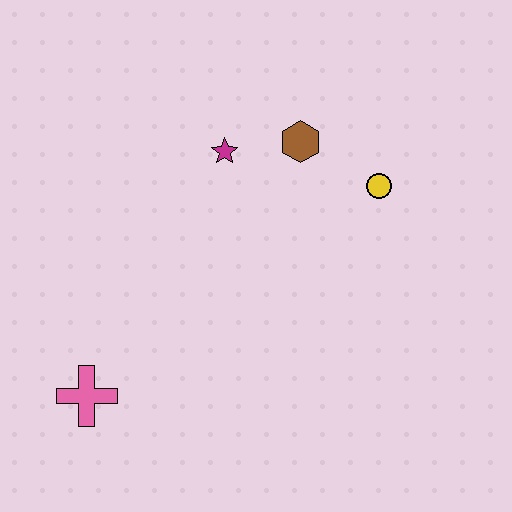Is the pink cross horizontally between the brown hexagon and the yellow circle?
No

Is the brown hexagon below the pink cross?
No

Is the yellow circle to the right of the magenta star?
Yes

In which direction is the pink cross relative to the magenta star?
The pink cross is below the magenta star.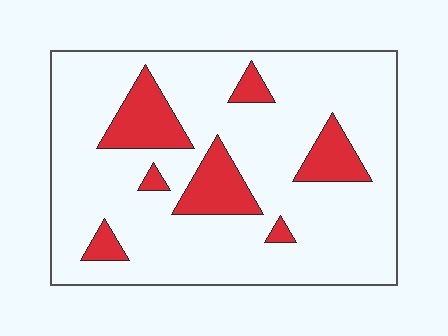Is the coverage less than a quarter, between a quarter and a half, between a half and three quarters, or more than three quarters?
Less than a quarter.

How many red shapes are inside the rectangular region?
7.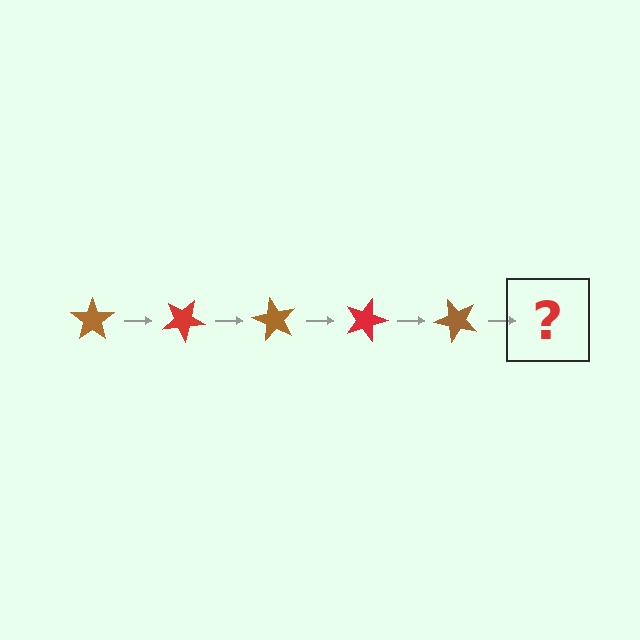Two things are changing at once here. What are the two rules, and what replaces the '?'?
The two rules are that it rotates 30 degrees each step and the color cycles through brown and red. The '?' should be a red star, rotated 150 degrees from the start.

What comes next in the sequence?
The next element should be a red star, rotated 150 degrees from the start.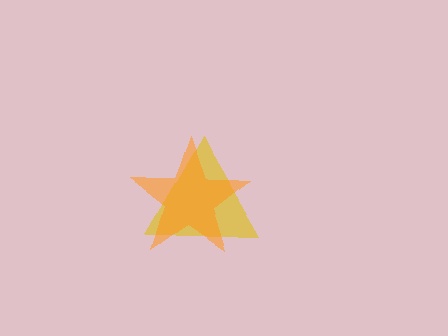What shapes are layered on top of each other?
The layered shapes are: a yellow triangle, an orange star.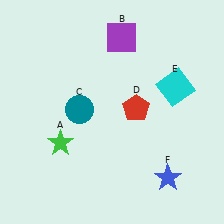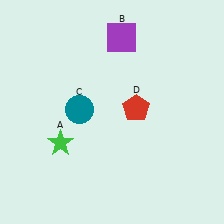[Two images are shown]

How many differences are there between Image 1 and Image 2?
There are 2 differences between the two images.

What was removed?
The blue star (F), the cyan square (E) were removed in Image 2.